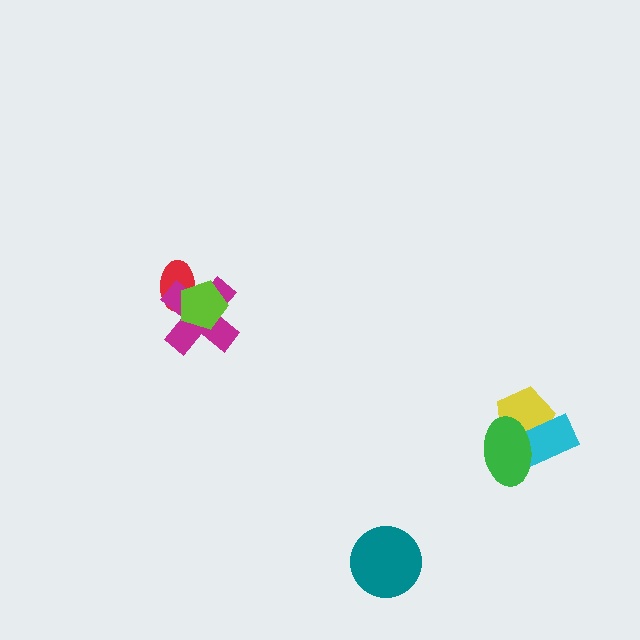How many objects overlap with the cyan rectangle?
2 objects overlap with the cyan rectangle.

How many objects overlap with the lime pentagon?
2 objects overlap with the lime pentagon.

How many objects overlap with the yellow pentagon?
2 objects overlap with the yellow pentagon.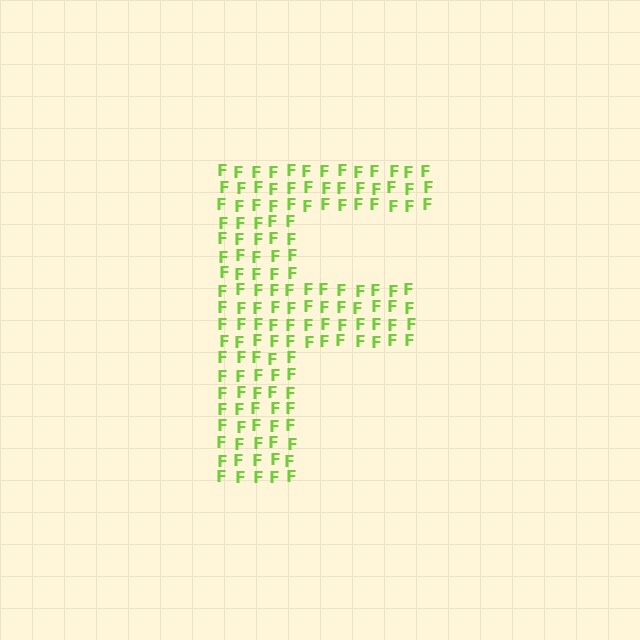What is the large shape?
The large shape is the letter F.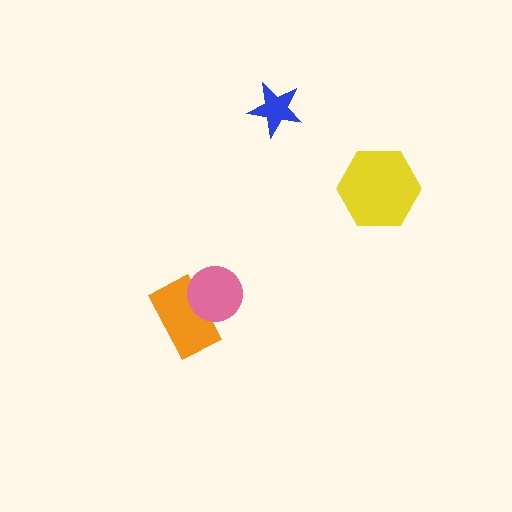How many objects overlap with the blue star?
0 objects overlap with the blue star.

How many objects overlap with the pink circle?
1 object overlaps with the pink circle.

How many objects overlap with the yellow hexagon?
0 objects overlap with the yellow hexagon.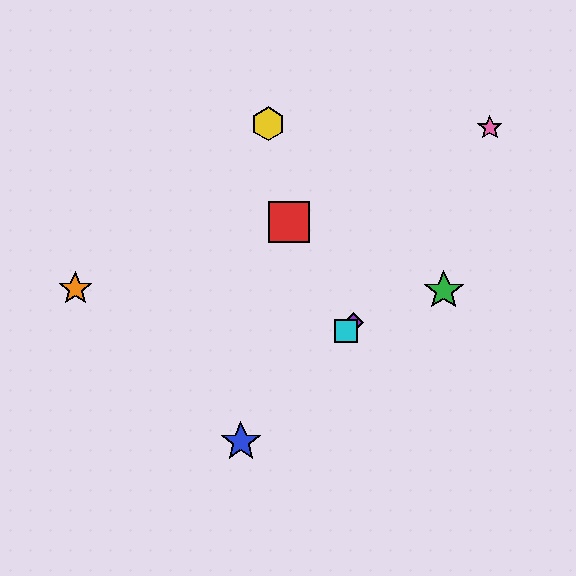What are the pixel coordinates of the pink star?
The pink star is at (490, 128).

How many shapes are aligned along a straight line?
3 shapes (the blue star, the purple diamond, the cyan square) are aligned along a straight line.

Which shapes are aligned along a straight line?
The blue star, the purple diamond, the cyan square are aligned along a straight line.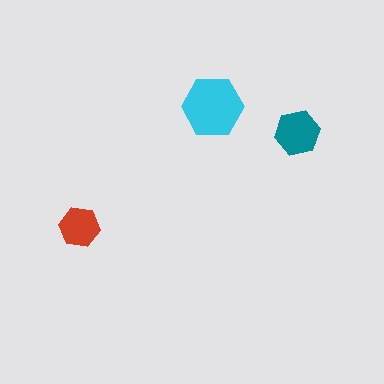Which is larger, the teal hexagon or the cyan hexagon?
The cyan one.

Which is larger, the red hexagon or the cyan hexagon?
The cyan one.